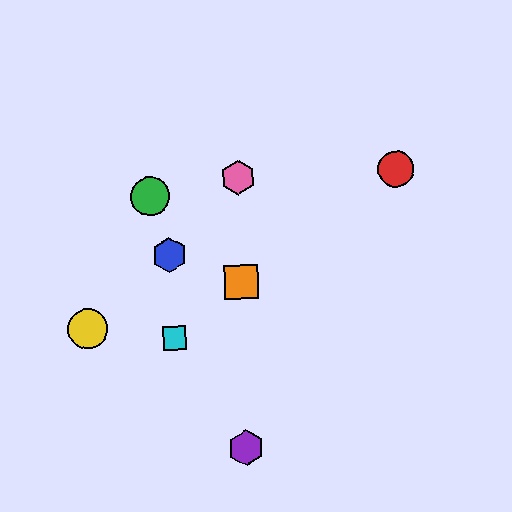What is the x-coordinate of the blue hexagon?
The blue hexagon is at x≈170.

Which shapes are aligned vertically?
The purple hexagon, the orange square, the pink hexagon are aligned vertically.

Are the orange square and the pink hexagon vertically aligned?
Yes, both are at x≈241.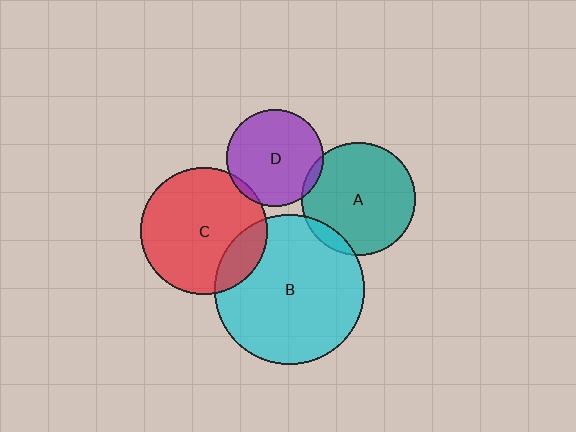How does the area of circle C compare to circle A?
Approximately 1.3 times.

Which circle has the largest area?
Circle B (cyan).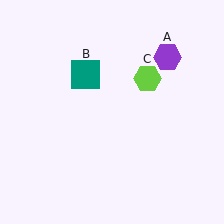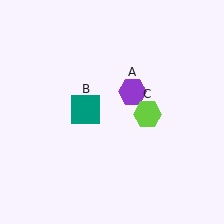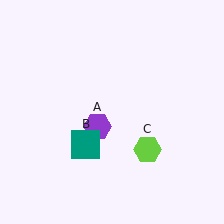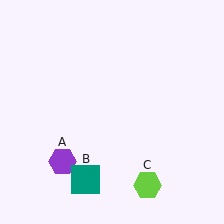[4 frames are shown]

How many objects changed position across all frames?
3 objects changed position: purple hexagon (object A), teal square (object B), lime hexagon (object C).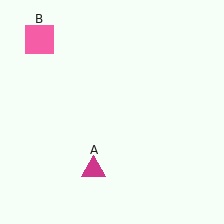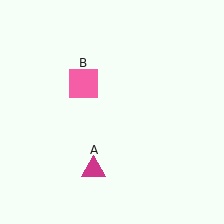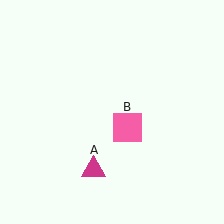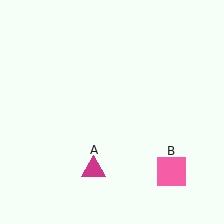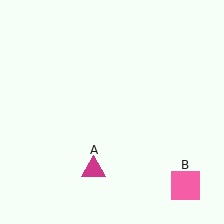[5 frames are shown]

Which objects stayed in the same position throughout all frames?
Magenta triangle (object A) remained stationary.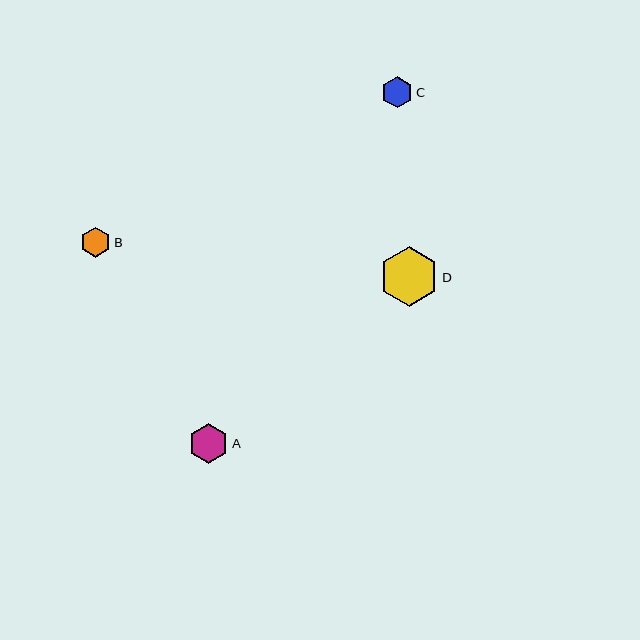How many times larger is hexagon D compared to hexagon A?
Hexagon D is approximately 1.5 times the size of hexagon A.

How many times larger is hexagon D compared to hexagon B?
Hexagon D is approximately 2.0 times the size of hexagon B.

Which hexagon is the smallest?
Hexagon B is the smallest with a size of approximately 30 pixels.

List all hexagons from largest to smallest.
From largest to smallest: D, A, C, B.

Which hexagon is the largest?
Hexagon D is the largest with a size of approximately 60 pixels.